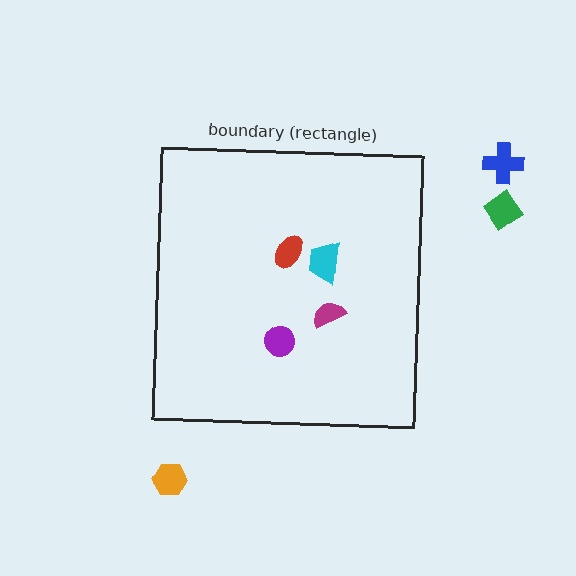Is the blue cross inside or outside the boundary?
Outside.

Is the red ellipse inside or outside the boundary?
Inside.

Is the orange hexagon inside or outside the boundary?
Outside.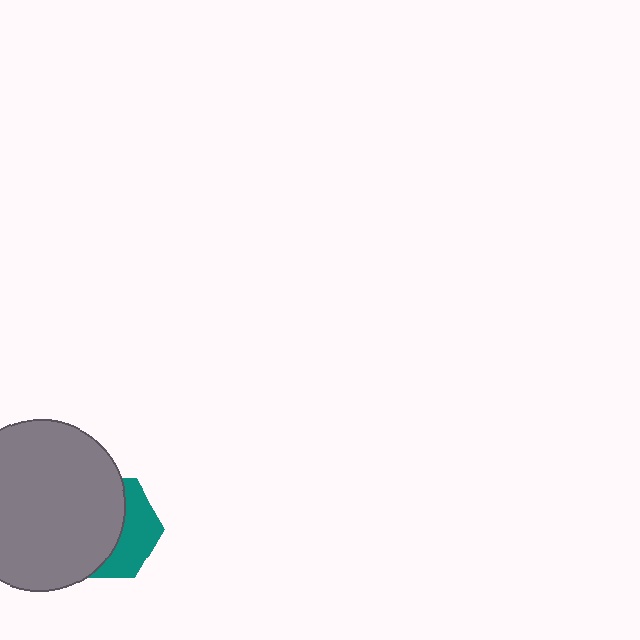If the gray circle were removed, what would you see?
You would see the complete teal hexagon.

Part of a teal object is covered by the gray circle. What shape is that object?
It is a hexagon.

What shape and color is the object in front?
The object in front is a gray circle.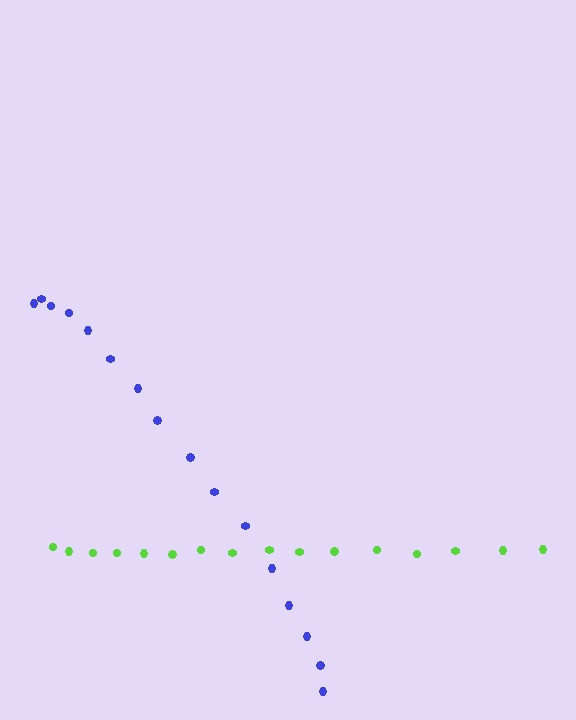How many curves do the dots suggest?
There are 2 distinct paths.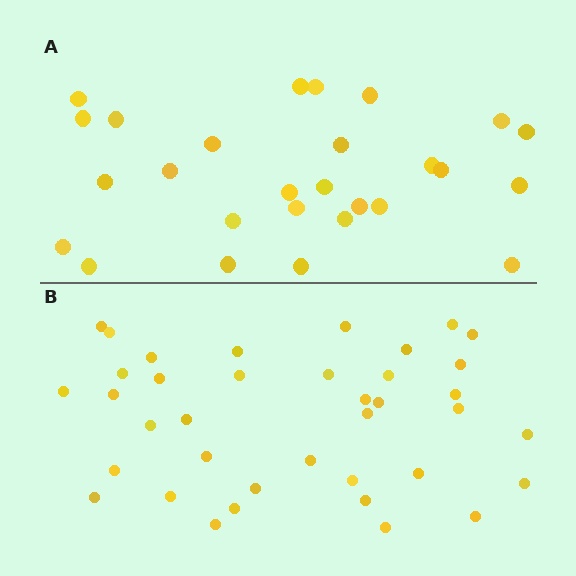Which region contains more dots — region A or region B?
Region B (the bottom region) has more dots.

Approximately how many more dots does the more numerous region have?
Region B has roughly 12 or so more dots than region A.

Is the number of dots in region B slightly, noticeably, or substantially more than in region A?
Region B has noticeably more, but not dramatically so. The ratio is roughly 1.4 to 1.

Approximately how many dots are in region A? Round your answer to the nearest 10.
About 30 dots. (The exact count is 27, which rounds to 30.)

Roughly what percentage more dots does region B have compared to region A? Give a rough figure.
About 40% more.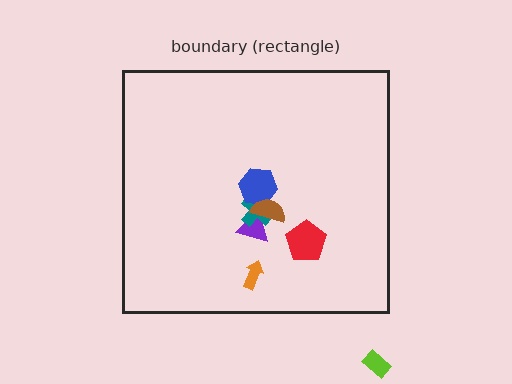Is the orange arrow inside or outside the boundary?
Inside.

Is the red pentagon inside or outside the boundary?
Inside.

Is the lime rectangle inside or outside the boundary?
Outside.